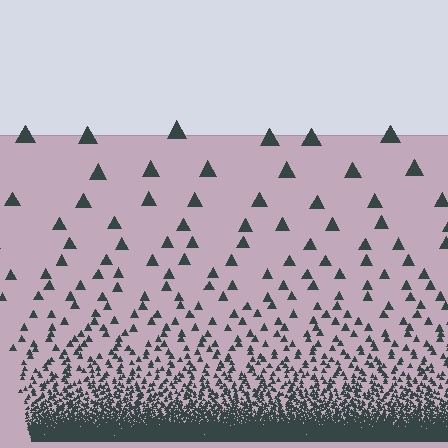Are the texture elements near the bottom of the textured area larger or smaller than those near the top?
Smaller. The gradient is inverted — elements near the bottom are smaller and denser.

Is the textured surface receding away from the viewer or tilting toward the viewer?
The surface appears to tilt toward the viewer. Texture elements get larger and sparser toward the top.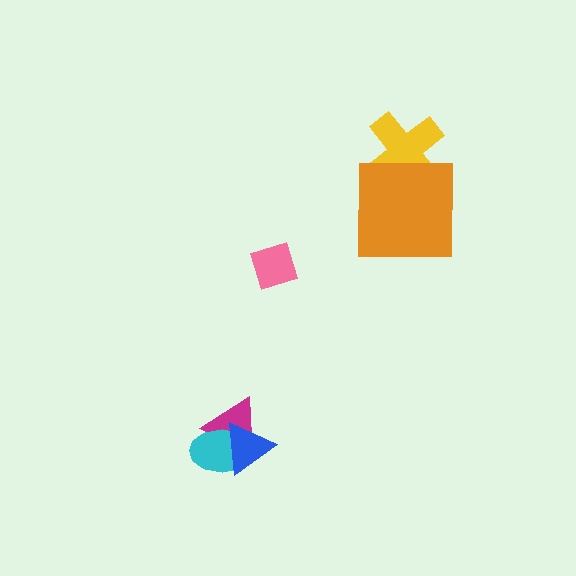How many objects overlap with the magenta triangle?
2 objects overlap with the magenta triangle.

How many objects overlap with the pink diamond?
0 objects overlap with the pink diamond.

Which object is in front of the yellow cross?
The orange square is in front of the yellow cross.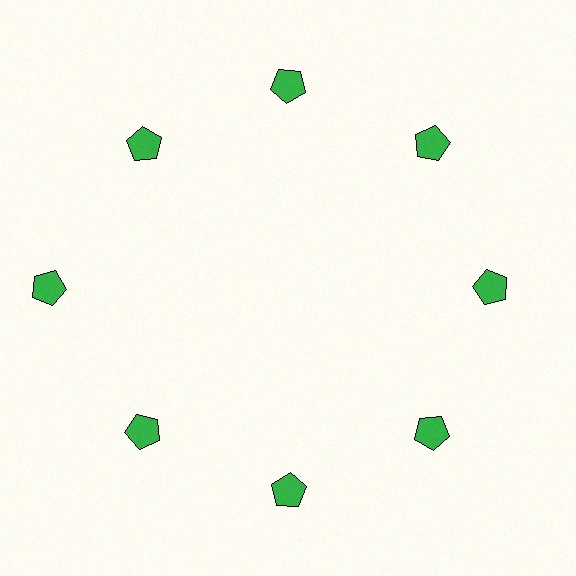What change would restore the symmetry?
The symmetry would be restored by moving it inward, back onto the ring so that all 8 pentagons sit at equal angles and equal distance from the center.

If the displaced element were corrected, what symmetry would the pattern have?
It would have 8-fold rotational symmetry — the pattern would map onto itself every 45 degrees.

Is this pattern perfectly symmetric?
No. The 8 green pentagons are arranged in a ring, but one element near the 9 o'clock position is pushed outward from the center, breaking the 8-fold rotational symmetry.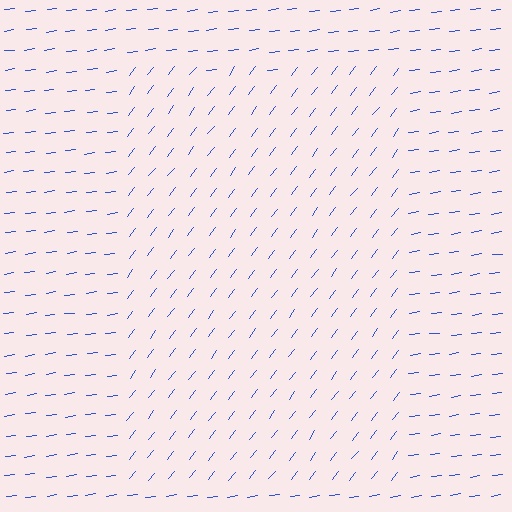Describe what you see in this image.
The image is filled with small blue line segments. A rectangle region in the image has lines oriented differently from the surrounding lines, creating a visible texture boundary.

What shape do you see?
I see a rectangle.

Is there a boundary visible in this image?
Yes, there is a texture boundary formed by a change in line orientation.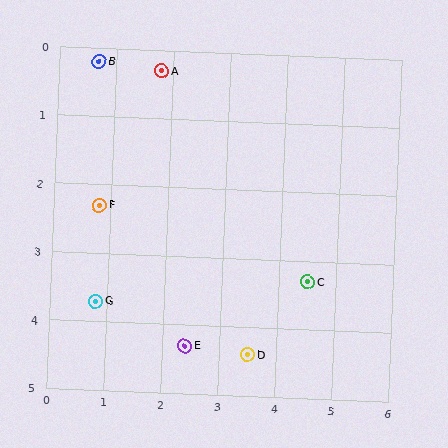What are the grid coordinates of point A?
Point A is at approximately (1.8, 0.3).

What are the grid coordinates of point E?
Point E is at approximately (2.4, 4.3).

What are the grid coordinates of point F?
Point F is at approximately (0.8, 2.3).